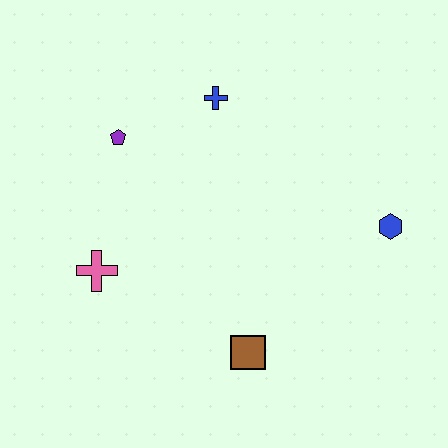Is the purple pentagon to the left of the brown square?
Yes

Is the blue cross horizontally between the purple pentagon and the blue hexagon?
Yes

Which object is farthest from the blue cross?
The brown square is farthest from the blue cross.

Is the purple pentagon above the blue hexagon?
Yes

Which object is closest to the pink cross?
The purple pentagon is closest to the pink cross.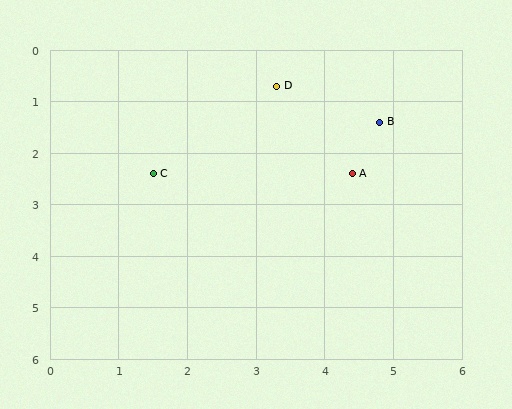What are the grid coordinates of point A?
Point A is at approximately (4.4, 2.4).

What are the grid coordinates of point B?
Point B is at approximately (4.8, 1.4).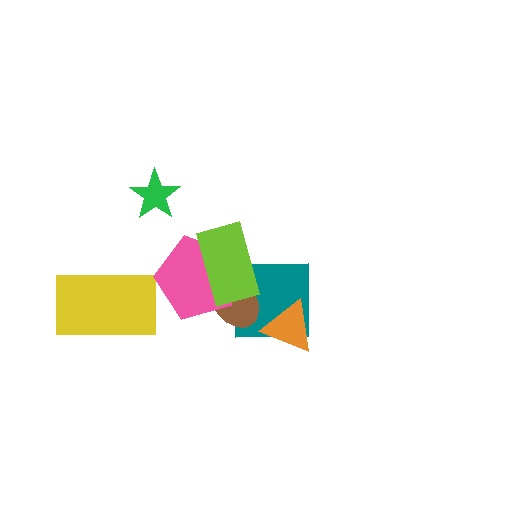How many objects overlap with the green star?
0 objects overlap with the green star.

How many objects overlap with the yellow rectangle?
0 objects overlap with the yellow rectangle.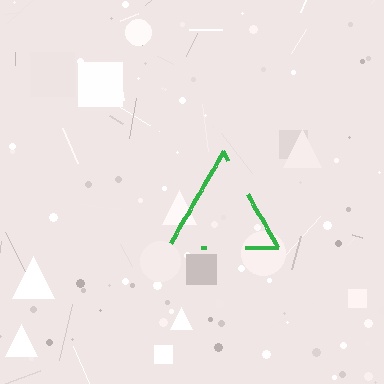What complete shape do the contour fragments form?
The contour fragments form a triangle.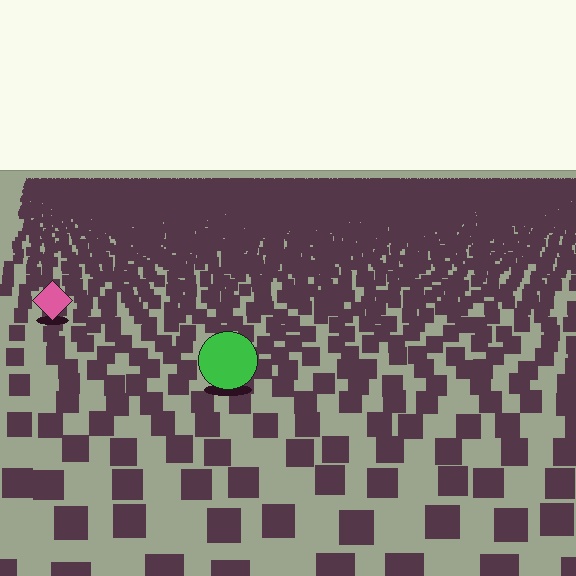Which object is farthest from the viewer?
The pink diamond is farthest from the viewer. It appears smaller and the ground texture around it is denser.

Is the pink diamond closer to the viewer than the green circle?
No. The green circle is closer — you can tell from the texture gradient: the ground texture is coarser near it.